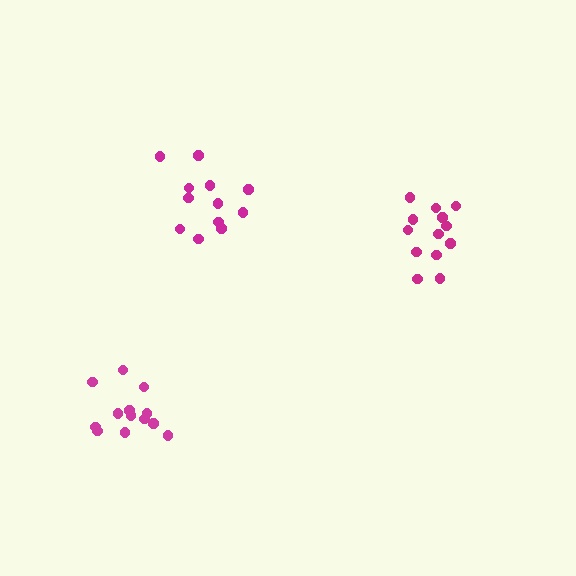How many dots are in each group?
Group 1: 13 dots, Group 2: 12 dots, Group 3: 13 dots (38 total).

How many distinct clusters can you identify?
There are 3 distinct clusters.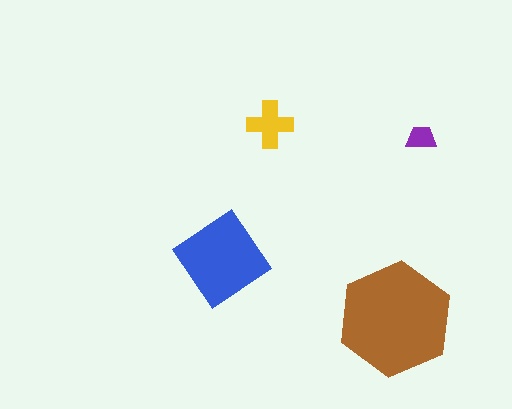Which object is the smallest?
The purple trapezoid.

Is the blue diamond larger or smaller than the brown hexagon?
Smaller.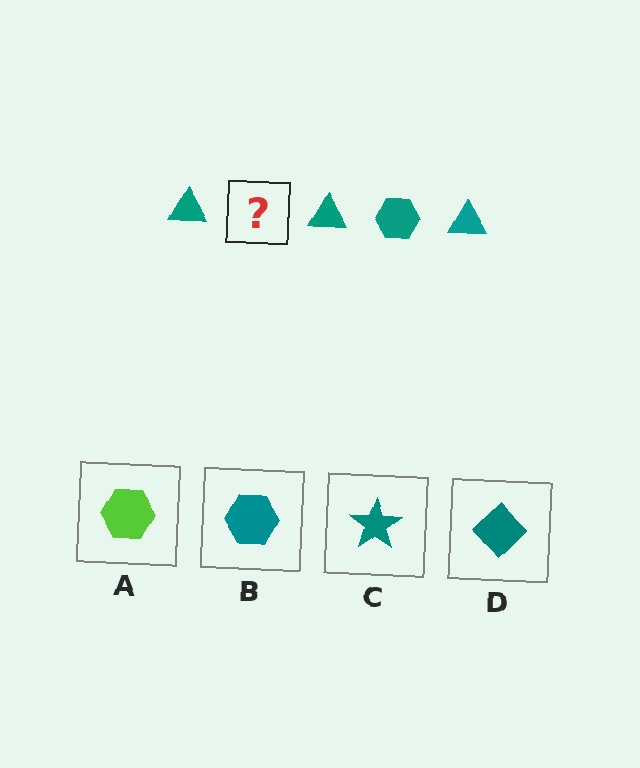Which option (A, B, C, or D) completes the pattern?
B.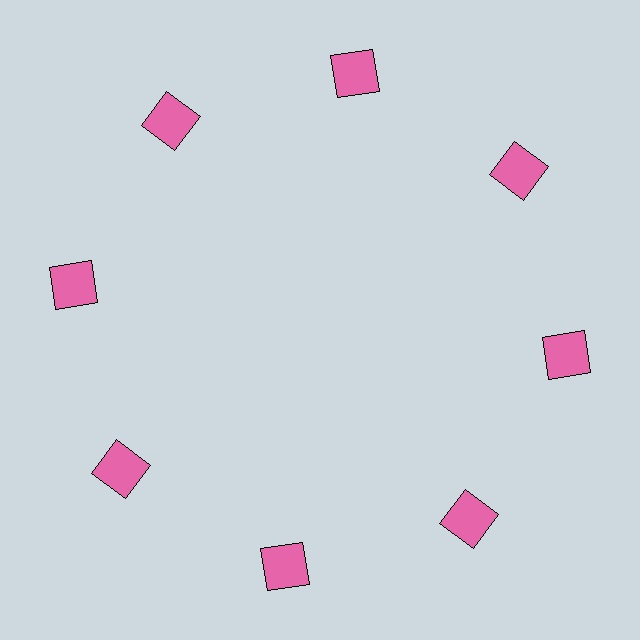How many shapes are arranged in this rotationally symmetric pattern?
There are 8 shapes, arranged in 8 groups of 1.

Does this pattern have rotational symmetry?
Yes, this pattern has 8-fold rotational symmetry. It looks the same after rotating 45 degrees around the center.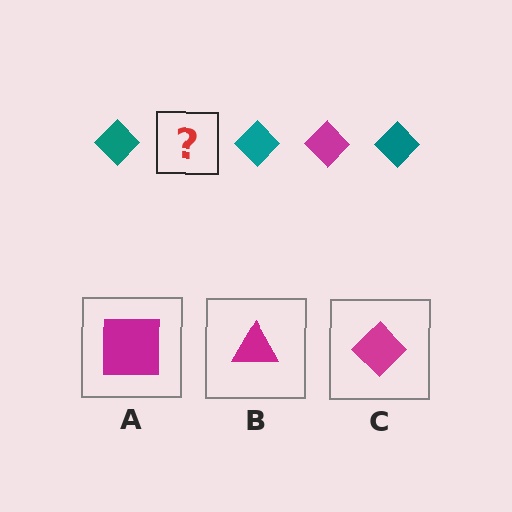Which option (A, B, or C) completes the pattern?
C.